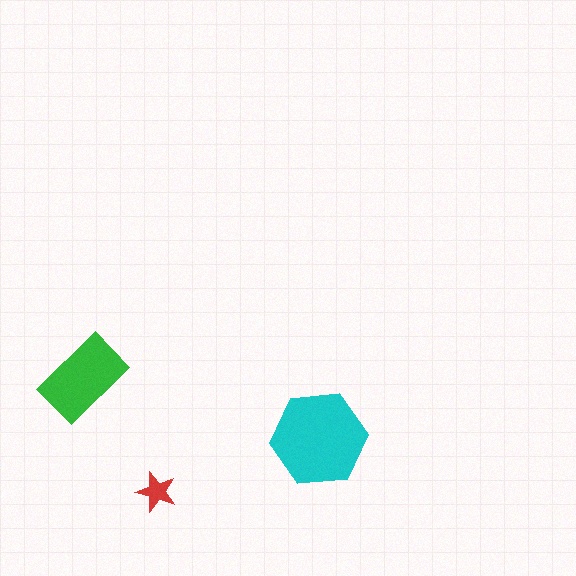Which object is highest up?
The green rectangle is topmost.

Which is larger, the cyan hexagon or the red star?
The cyan hexagon.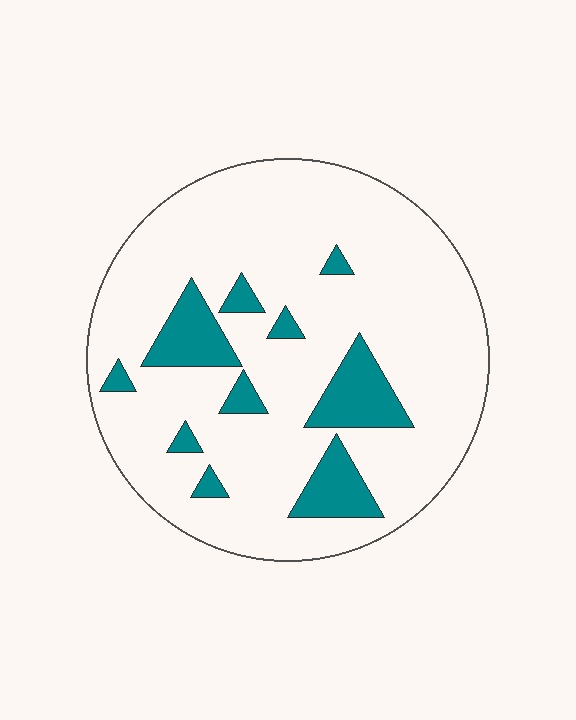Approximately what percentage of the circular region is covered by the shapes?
Approximately 15%.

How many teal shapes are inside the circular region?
10.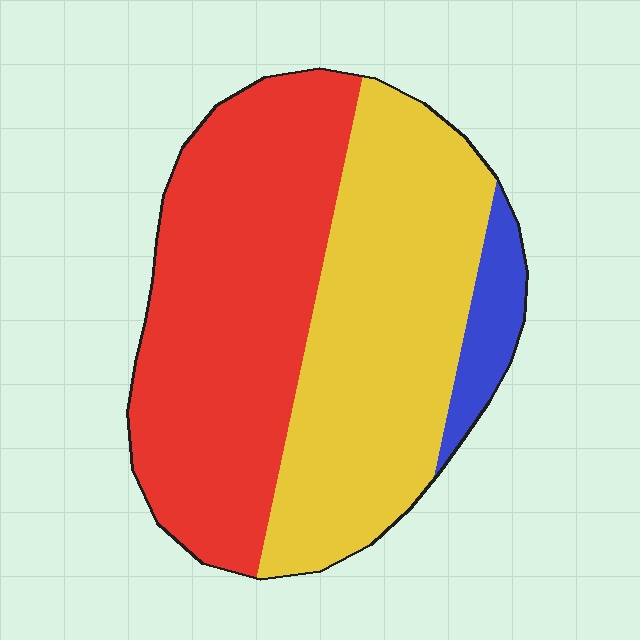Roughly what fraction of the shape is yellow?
Yellow covers around 45% of the shape.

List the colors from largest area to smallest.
From largest to smallest: red, yellow, blue.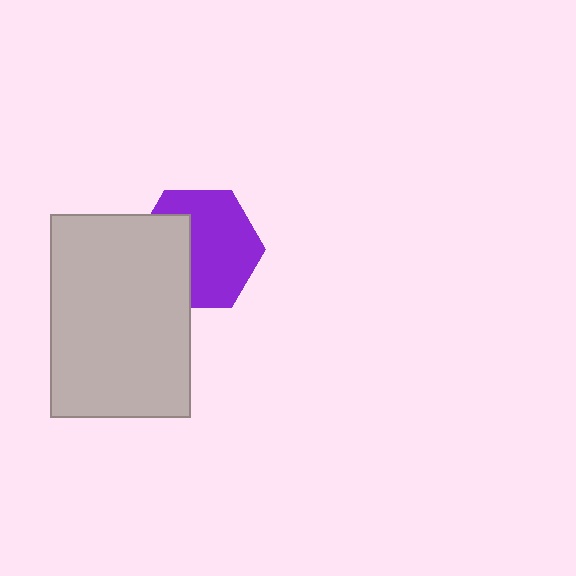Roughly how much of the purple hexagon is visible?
About half of it is visible (roughly 63%).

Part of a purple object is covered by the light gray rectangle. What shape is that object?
It is a hexagon.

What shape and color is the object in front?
The object in front is a light gray rectangle.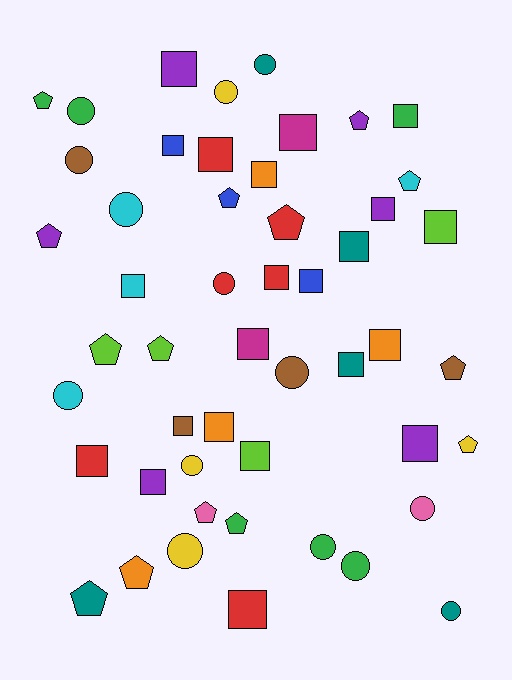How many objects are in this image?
There are 50 objects.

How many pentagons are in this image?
There are 14 pentagons.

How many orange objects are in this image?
There are 4 orange objects.